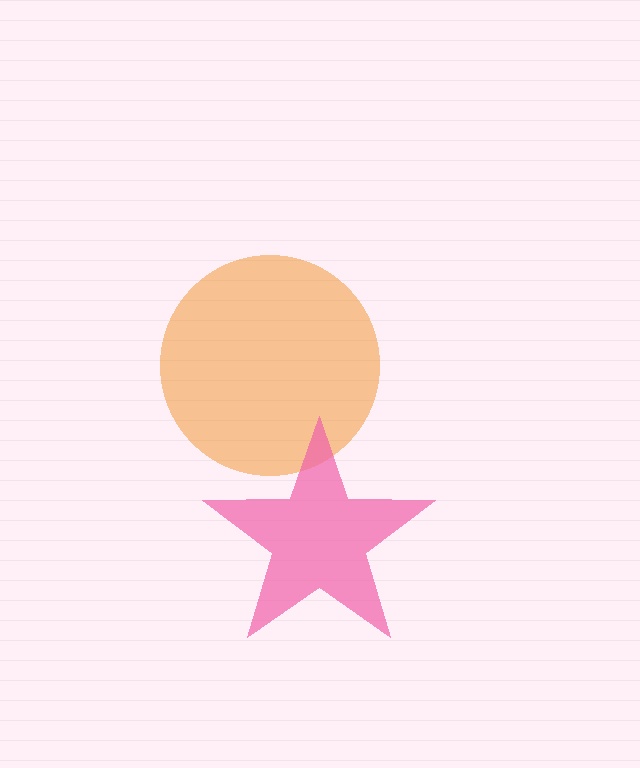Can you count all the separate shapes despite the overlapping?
Yes, there are 2 separate shapes.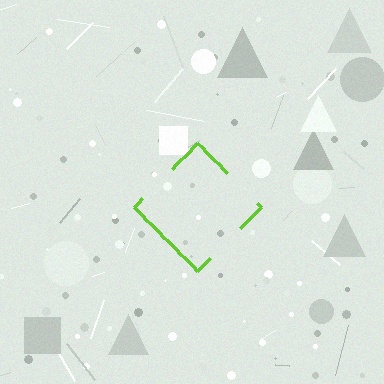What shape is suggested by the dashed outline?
The dashed outline suggests a diamond.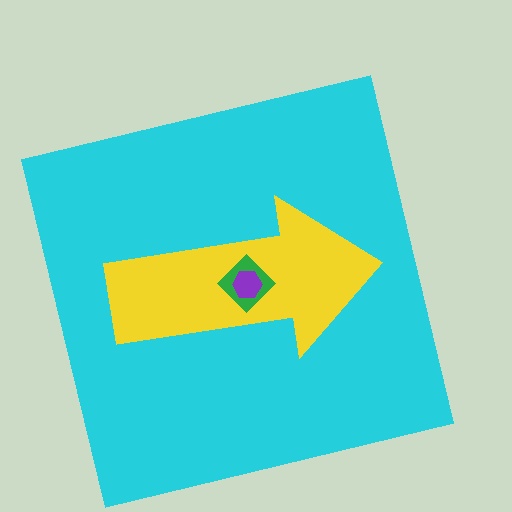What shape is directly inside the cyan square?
The yellow arrow.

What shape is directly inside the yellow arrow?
The green diamond.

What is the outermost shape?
The cyan square.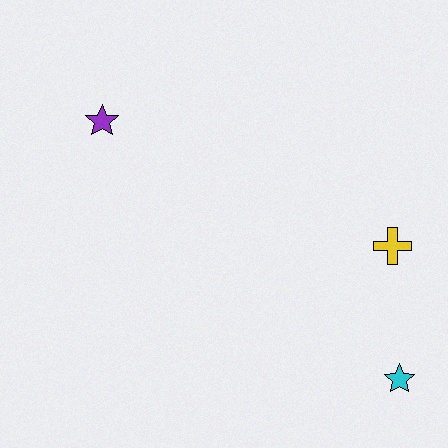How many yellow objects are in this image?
There is 1 yellow object.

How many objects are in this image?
There are 3 objects.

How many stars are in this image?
There are 2 stars.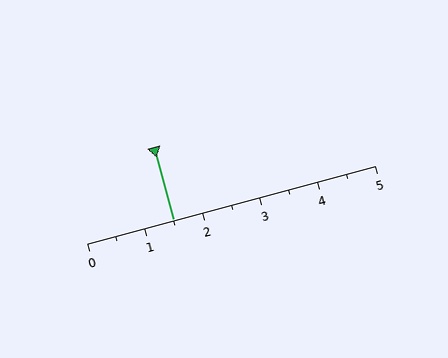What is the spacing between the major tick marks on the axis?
The major ticks are spaced 1 apart.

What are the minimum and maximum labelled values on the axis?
The axis runs from 0 to 5.